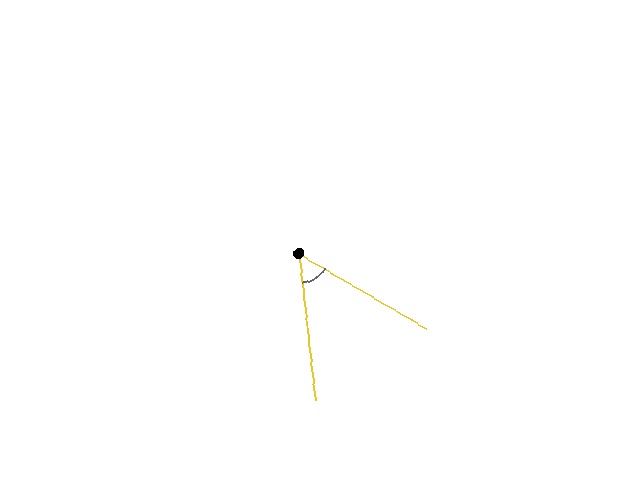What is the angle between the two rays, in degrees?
Approximately 54 degrees.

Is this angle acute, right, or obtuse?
It is acute.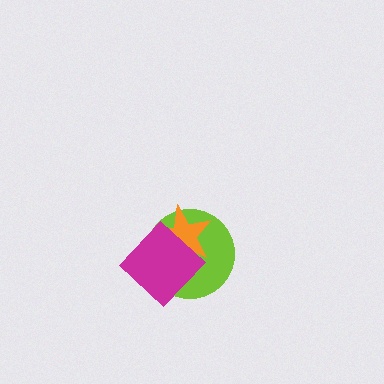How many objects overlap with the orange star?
2 objects overlap with the orange star.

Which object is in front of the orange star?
The magenta diamond is in front of the orange star.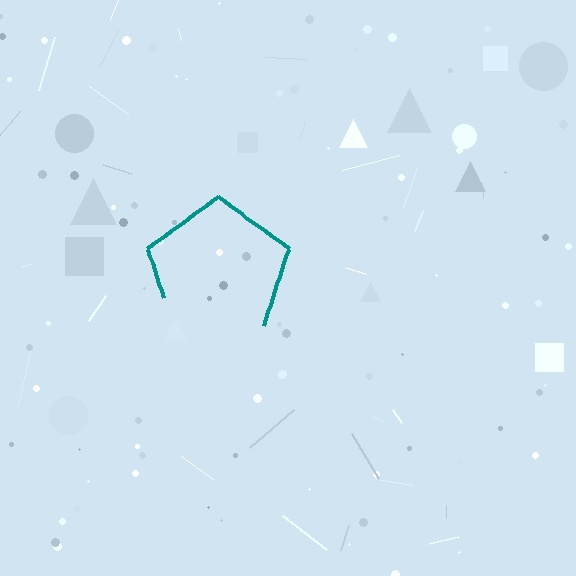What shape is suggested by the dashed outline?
The dashed outline suggests a pentagon.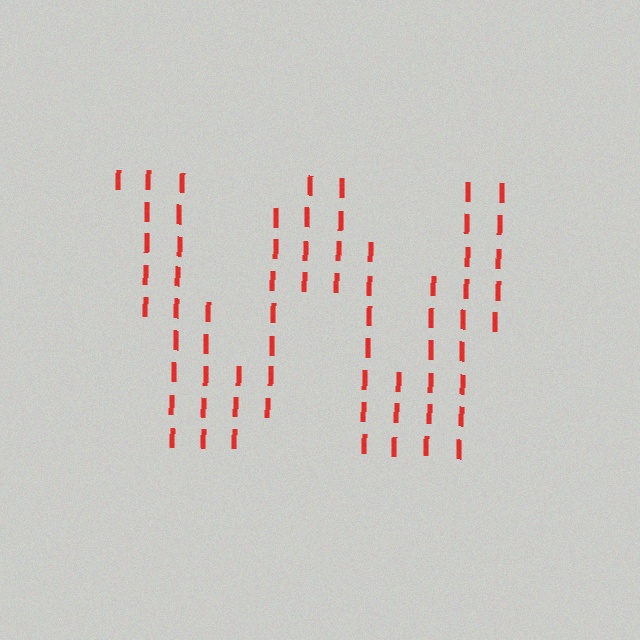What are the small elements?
The small elements are letter I's.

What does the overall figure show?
The overall figure shows the letter W.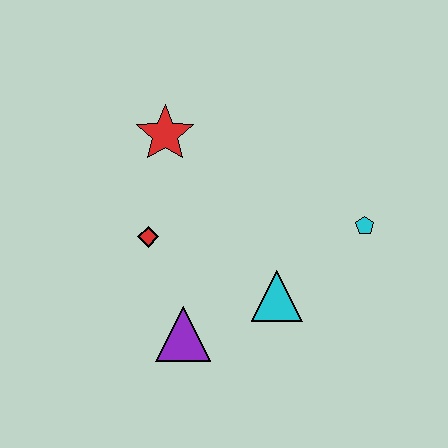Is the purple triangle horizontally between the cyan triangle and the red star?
Yes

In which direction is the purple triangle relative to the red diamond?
The purple triangle is below the red diamond.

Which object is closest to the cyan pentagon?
The cyan triangle is closest to the cyan pentagon.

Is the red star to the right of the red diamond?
Yes